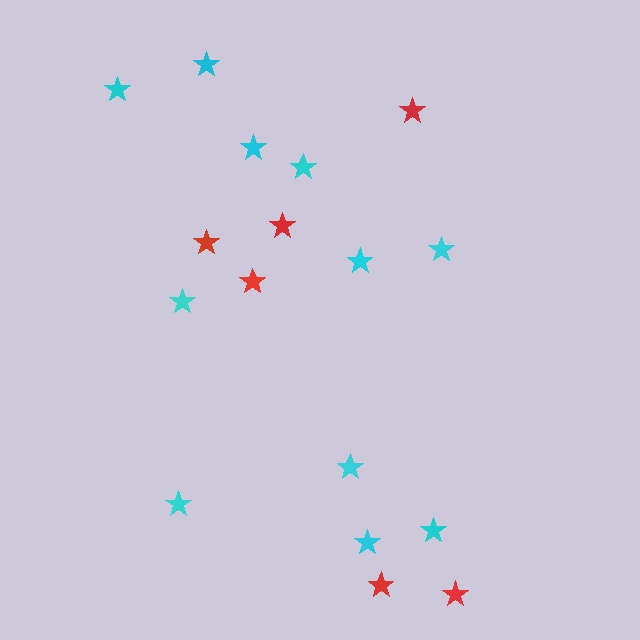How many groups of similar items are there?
There are 2 groups: one group of red stars (6) and one group of cyan stars (11).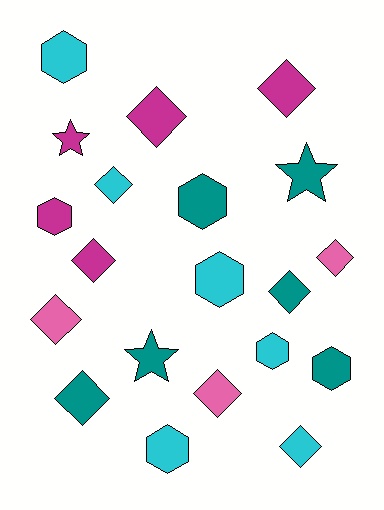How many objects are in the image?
There are 20 objects.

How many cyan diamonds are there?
There are 2 cyan diamonds.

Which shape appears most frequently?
Diamond, with 10 objects.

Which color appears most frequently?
Teal, with 6 objects.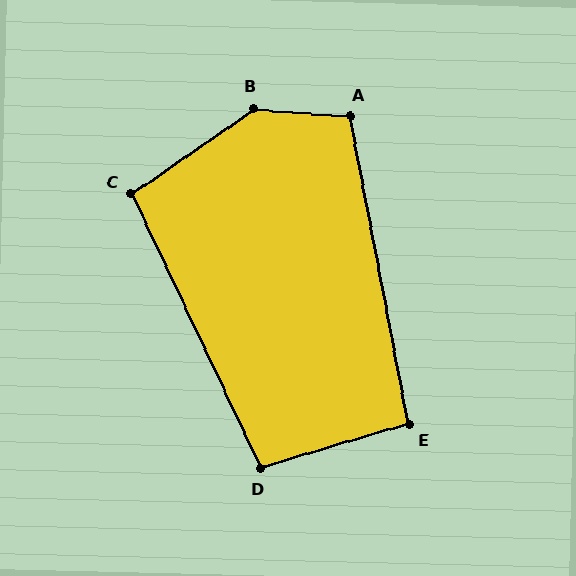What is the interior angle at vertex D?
Approximately 99 degrees (obtuse).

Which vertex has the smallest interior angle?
E, at approximately 96 degrees.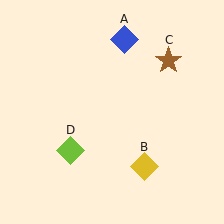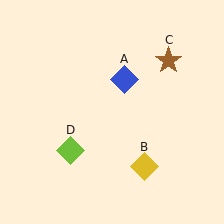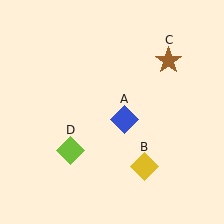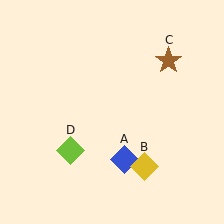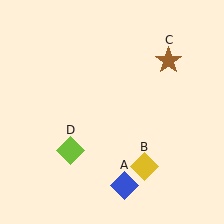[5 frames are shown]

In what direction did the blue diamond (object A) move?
The blue diamond (object A) moved down.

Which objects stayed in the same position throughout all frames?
Yellow diamond (object B) and brown star (object C) and lime diamond (object D) remained stationary.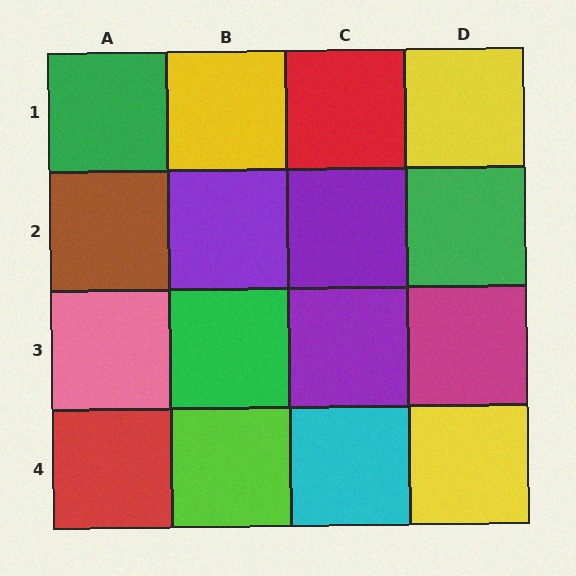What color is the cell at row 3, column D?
Magenta.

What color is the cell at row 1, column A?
Green.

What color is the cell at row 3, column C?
Purple.